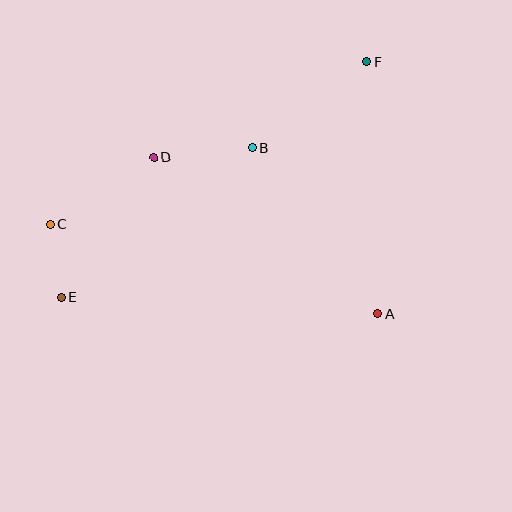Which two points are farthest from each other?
Points E and F are farthest from each other.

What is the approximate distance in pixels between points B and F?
The distance between B and F is approximately 142 pixels.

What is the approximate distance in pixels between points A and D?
The distance between A and D is approximately 274 pixels.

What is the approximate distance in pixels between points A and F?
The distance between A and F is approximately 252 pixels.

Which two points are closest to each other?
Points C and E are closest to each other.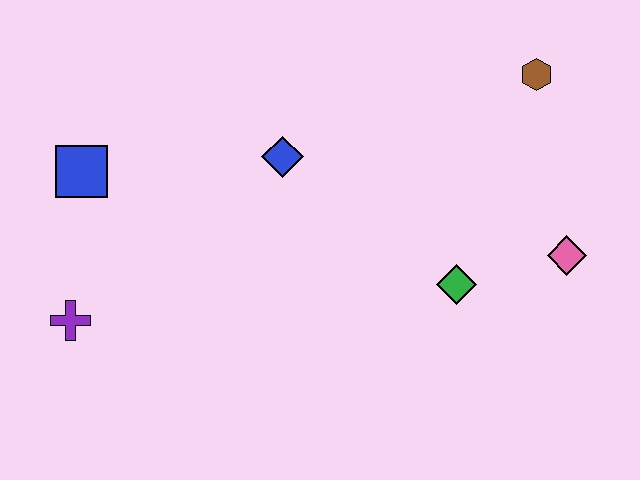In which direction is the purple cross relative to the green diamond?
The purple cross is to the left of the green diamond.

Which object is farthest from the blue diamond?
The pink diamond is farthest from the blue diamond.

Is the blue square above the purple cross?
Yes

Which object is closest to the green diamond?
The pink diamond is closest to the green diamond.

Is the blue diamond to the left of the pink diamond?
Yes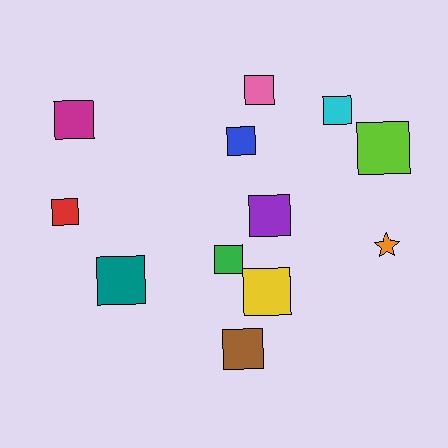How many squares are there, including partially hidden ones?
There are 11 squares.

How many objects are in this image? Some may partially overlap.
There are 12 objects.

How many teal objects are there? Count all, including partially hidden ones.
There is 1 teal object.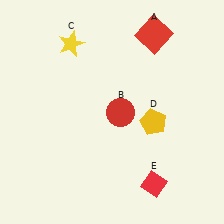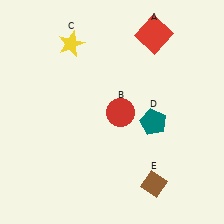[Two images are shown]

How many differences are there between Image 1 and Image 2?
There are 2 differences between the two images.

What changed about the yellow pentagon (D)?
In Image 1, D is yellow. In Image 2, it changed to teal.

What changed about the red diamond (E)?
In Image 1, E is red. In Image 2, it changed to brown.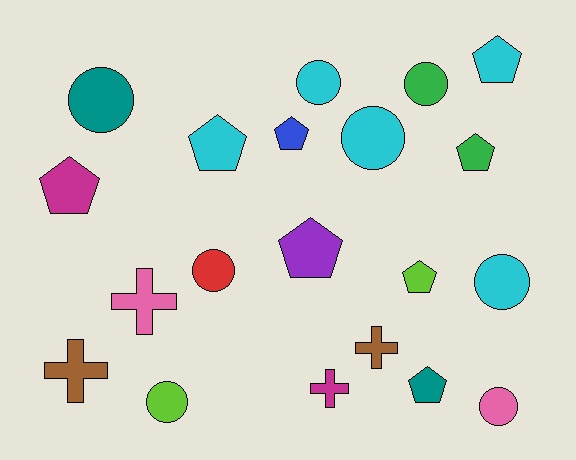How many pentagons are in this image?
There are 8 pentagons.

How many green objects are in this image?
There are 2 green objects.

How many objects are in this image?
There are 20 objects.